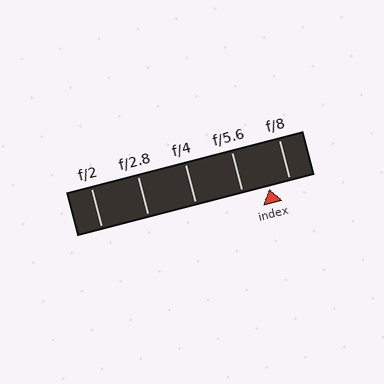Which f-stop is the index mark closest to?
The index mark is closest to f/8.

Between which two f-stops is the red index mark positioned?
The index mark is between f/5.6 and f/8.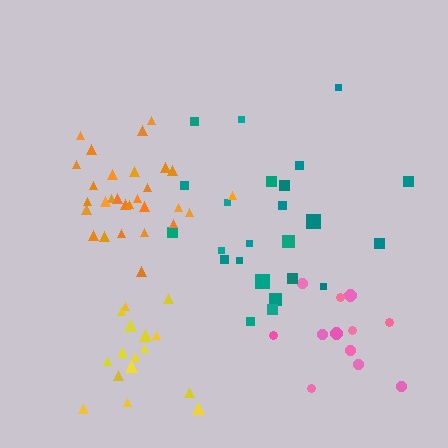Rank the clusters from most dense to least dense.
orange, yellow, pink, teal.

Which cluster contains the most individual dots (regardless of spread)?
Orange (30).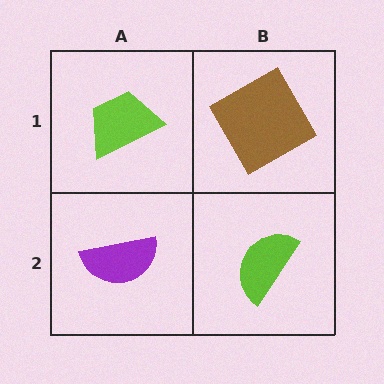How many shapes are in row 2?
2 shapes.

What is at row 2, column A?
A purple semicircle.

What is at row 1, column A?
A lime trapezoid.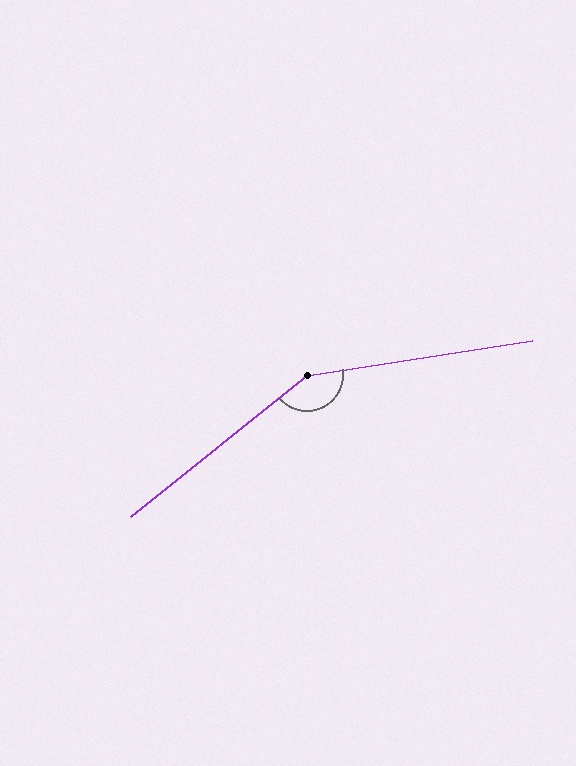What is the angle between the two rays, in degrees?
Approximately 150 degrees.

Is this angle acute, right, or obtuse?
It is obtuse.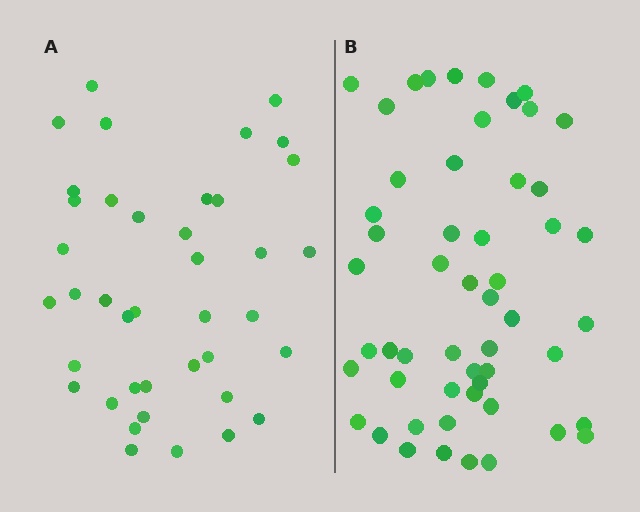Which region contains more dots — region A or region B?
Region B (the right region) has more dots.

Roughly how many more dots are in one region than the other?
Region B has approximately 15 more dots than region A.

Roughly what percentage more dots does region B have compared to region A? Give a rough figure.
About 30% more.